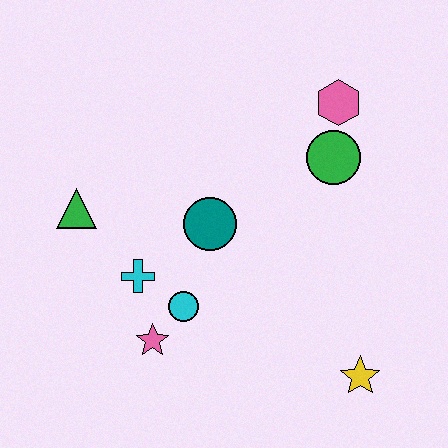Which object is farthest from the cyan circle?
The pink hexagon is farthest from the cyan circle.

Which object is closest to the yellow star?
The cyan circle is closest to the yellow star.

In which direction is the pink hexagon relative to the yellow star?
The pink hexagon is above the yellow star.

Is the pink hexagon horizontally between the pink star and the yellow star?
Yes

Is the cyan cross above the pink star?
Yes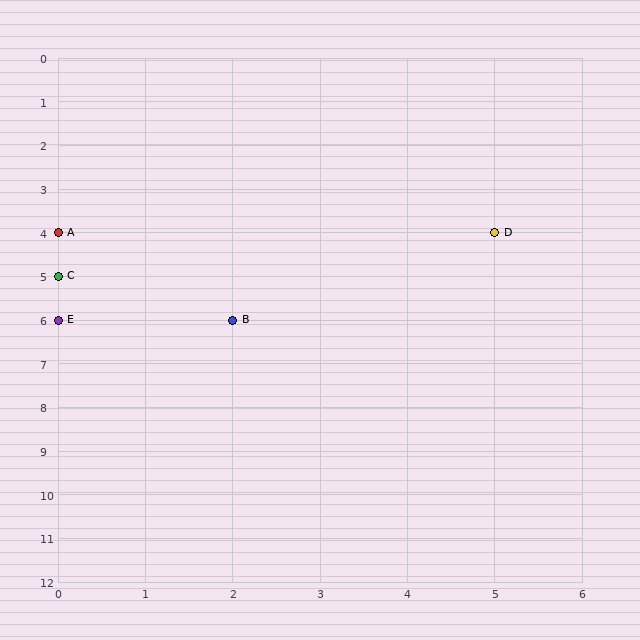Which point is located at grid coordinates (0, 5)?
Point C is at (0, 5).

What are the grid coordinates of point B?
Point B is at grid coordinates (2, 6).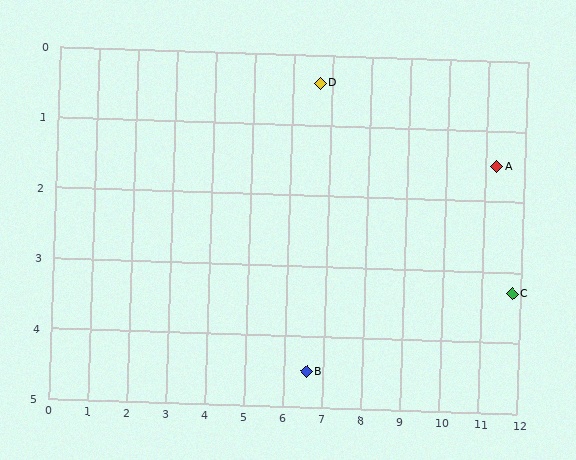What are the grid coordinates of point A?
Point A is at approximately (11.3, 1.5).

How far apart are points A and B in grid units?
Points A and B are about 5.6 grid units apart.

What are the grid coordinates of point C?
Point C is at approximately (11.8, 3.3).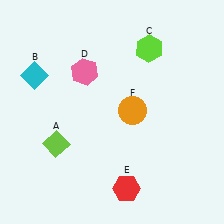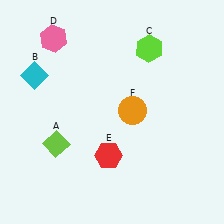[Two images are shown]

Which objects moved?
The objects that moved are: the pink hexagon (D), the red hexagon (E).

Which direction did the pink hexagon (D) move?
The pink hexagon (D) moved up.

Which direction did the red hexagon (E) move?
The red hexagon (E) moved up.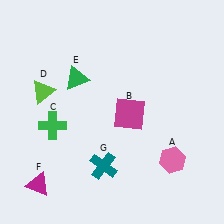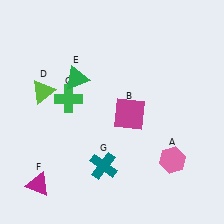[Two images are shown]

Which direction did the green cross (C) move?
The green cross (C) moved up.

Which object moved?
The green cross (C) moved up.